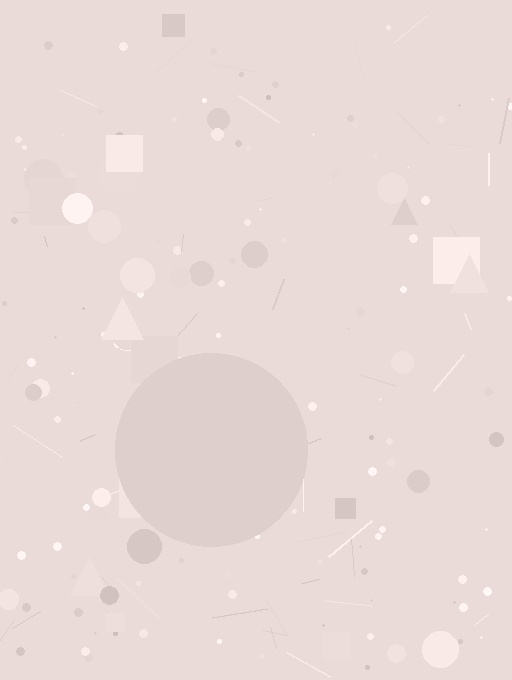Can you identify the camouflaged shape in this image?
The camouflaged shape is a circle.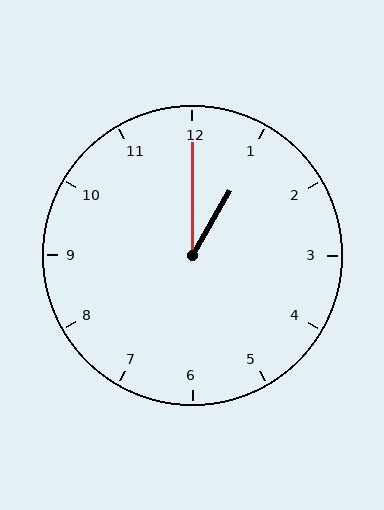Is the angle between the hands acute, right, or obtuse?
It is acute.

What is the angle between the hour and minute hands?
Approximately 30 degrees.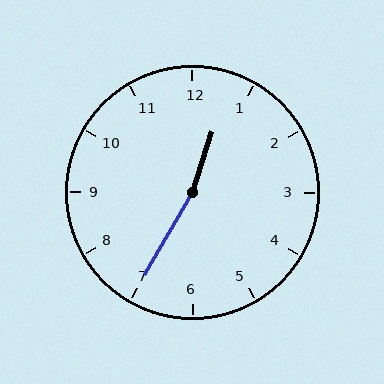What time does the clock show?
12:35.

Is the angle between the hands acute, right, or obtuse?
It is obtuse.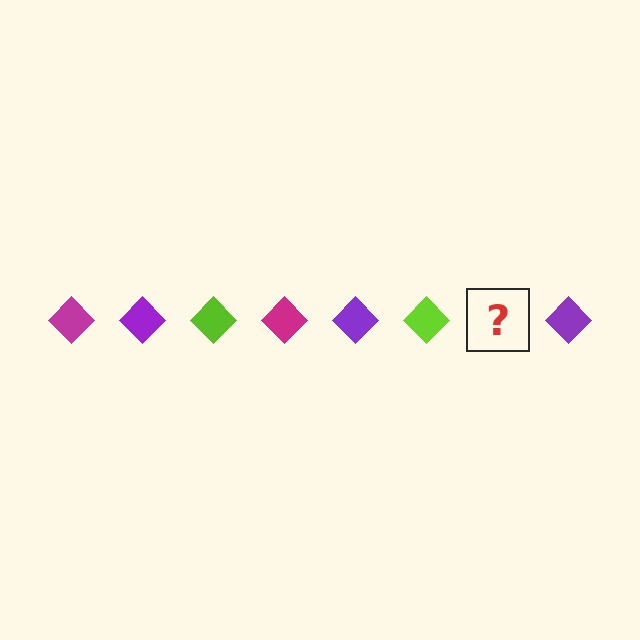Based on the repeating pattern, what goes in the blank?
The blank should be a magenta diamond.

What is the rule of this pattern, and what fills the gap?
The rule is that the pattern cycles through magenta, purple, lime diamonds. The gap should be filled with a magenta diamond.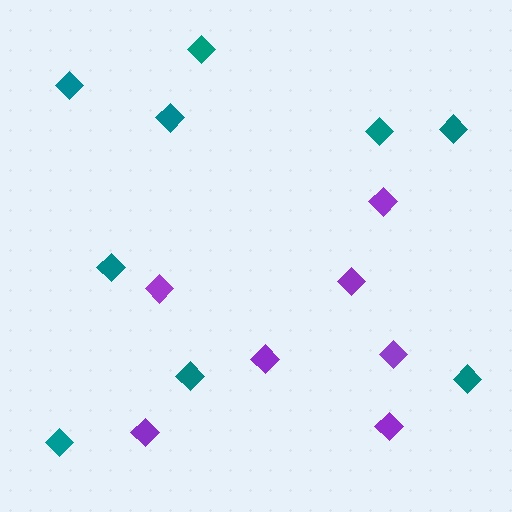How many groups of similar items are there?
There are 2 groups: one group of purple diamonds (7) and one group of teal diamonds (9).